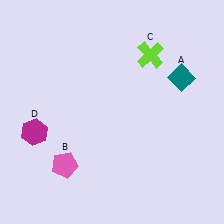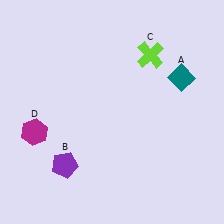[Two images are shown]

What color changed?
The pentagon (B) changed from pink in Image 1 to purple in Image 2.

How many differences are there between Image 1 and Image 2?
There is 1 difference between the two images.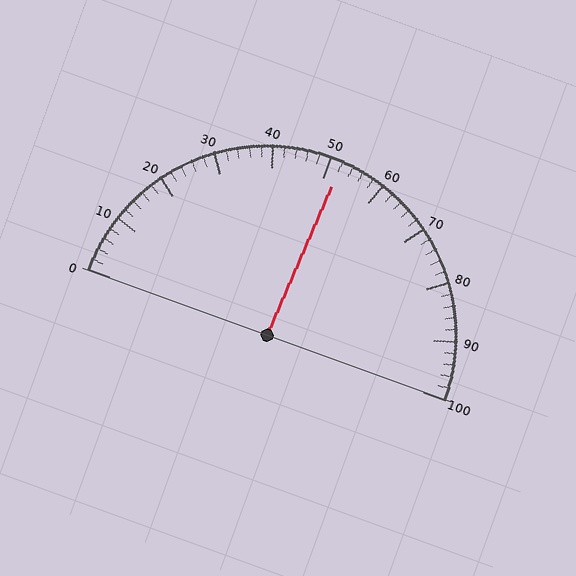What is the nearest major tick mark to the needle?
The nearest major tick mark is 50.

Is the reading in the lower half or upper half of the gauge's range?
The reading is in the upper half of the range (0 to 100).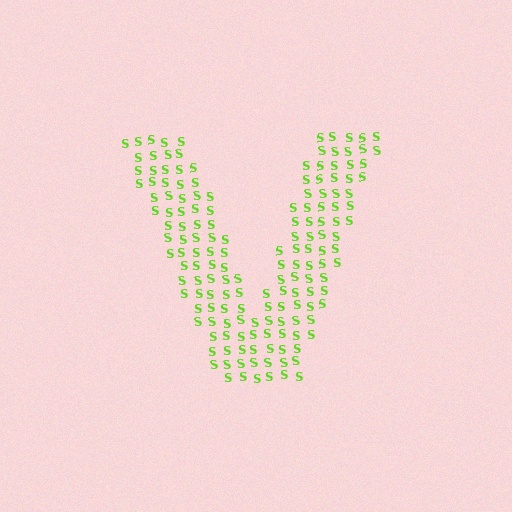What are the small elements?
The small elements are letter S's.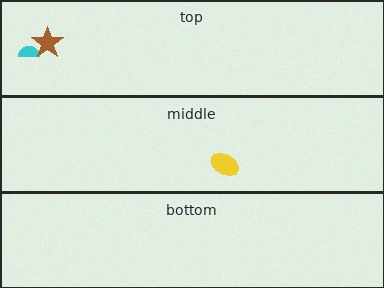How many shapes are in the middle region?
1.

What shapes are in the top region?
The cyan semicircle, the brown star.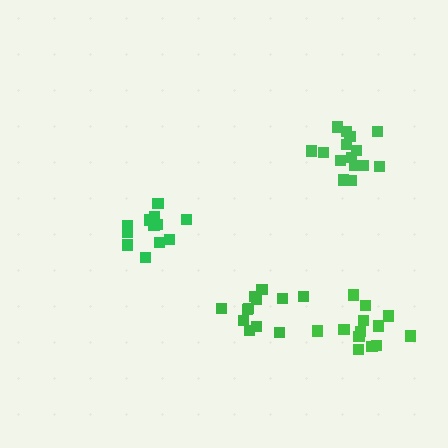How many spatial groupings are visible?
There are 4 spatial groupings.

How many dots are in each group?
Group 1: 12 dots, Group 2: 13 dots, Group 3: 12 dots, Group 4: 15 dots (52 total).